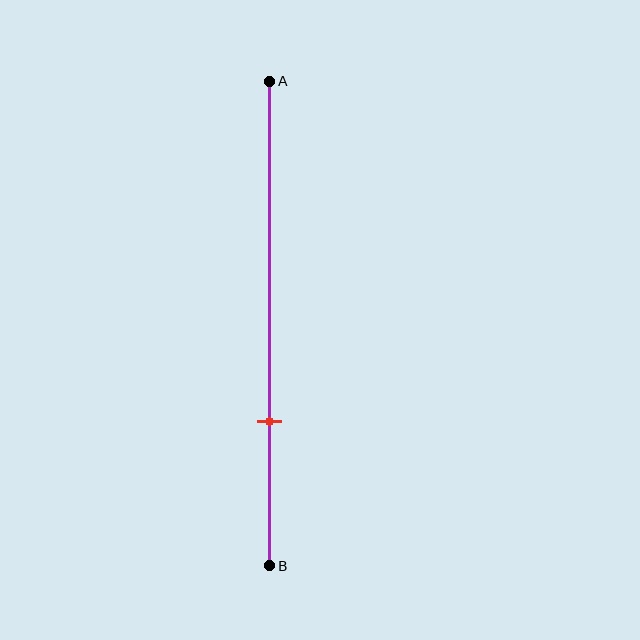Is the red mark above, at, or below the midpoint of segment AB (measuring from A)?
The red mark is below the midpoint of segment AB.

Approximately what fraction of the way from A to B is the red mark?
The red mark is approximately 70% of the way from A to B.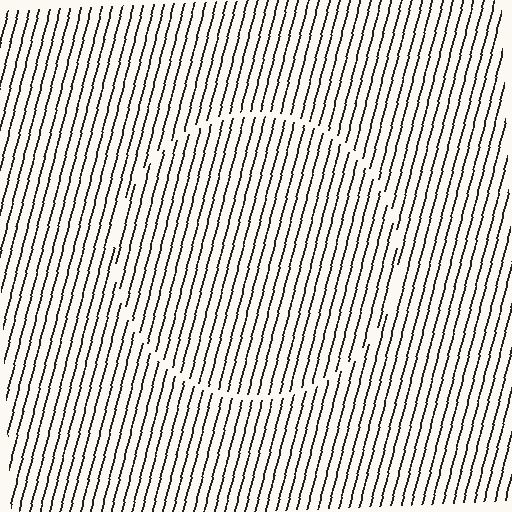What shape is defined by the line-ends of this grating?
An illusory circle. The interior of the shape contains the same grating, shifted by half a period — the contour is defined by the phase discontinuity where line-ends from the inner and outer gratings abut.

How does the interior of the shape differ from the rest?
The interior of the shape contains the same grating, shifted by half a period — the contour is defined by the phase discontinuity where line-ends from the inner and outer gratings abut.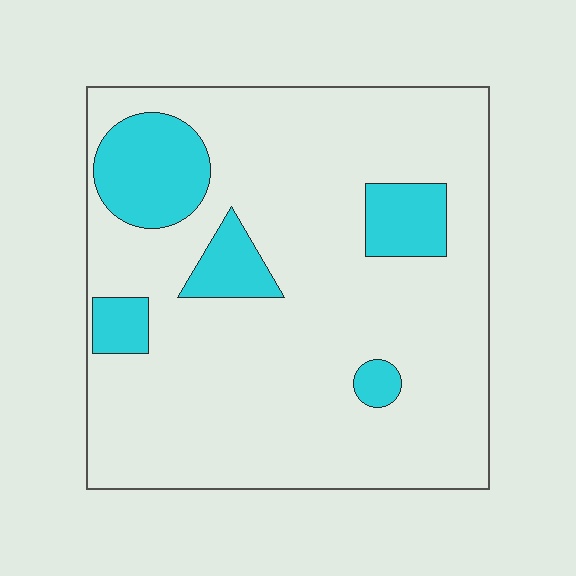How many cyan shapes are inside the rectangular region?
5.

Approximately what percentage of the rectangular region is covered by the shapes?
Approximately 15%.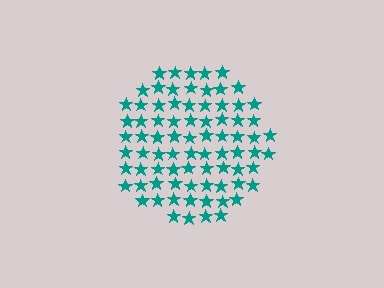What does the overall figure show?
The overall figure shows a circle.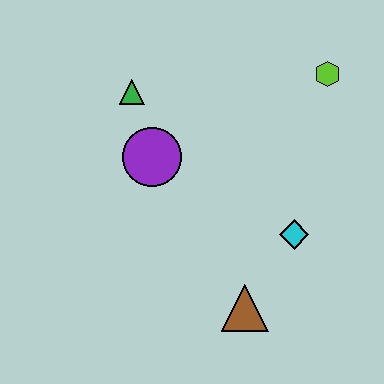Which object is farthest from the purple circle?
The lime hexagon is farthest from the purple circle.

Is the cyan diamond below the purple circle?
Yes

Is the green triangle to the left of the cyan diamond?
Yes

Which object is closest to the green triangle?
The purple circle is closest to the green triangle.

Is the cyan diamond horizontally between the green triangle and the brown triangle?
No